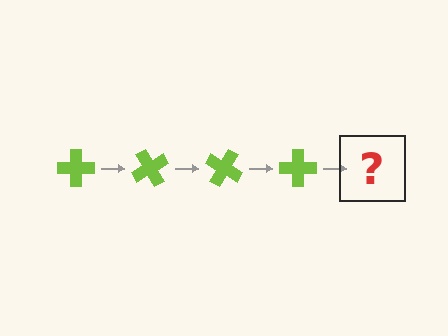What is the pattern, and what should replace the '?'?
The pattern is that the cross rotates 60 degrees each step. The '?' should be a lime cross rotated 240 degrees.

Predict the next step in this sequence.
The next step is a lime cross rotated 240 degrees.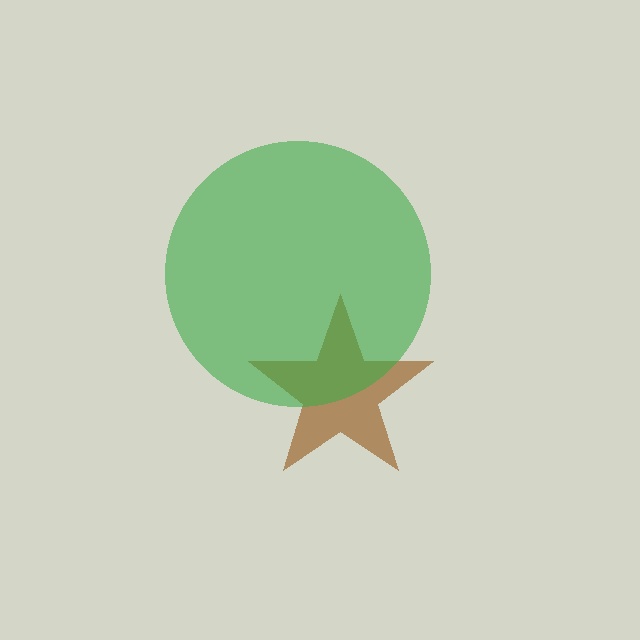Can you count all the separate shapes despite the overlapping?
Yes, there are 2 separate shapes.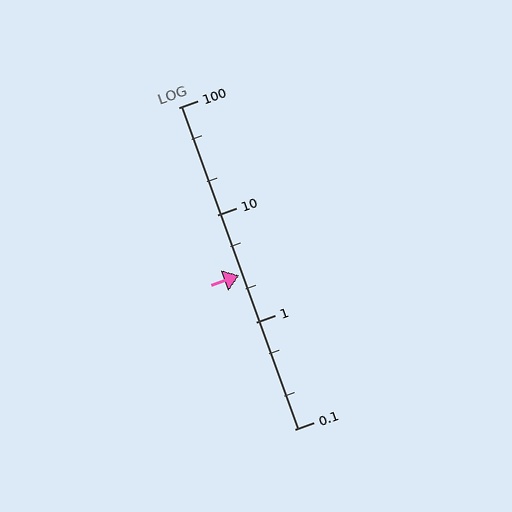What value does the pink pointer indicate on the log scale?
The pointer indicates approximately 2.7.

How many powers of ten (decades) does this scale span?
The scale spans 3 decades, from 0.1 to 100.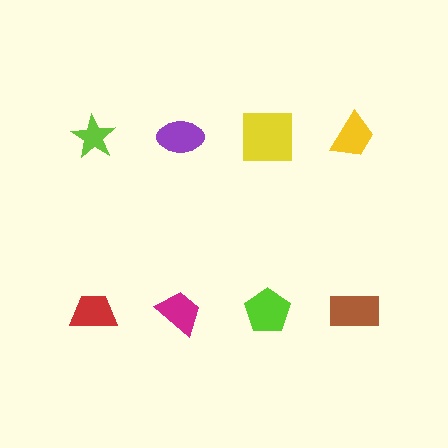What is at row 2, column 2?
A magenta trapezoid.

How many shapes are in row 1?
4 shapes.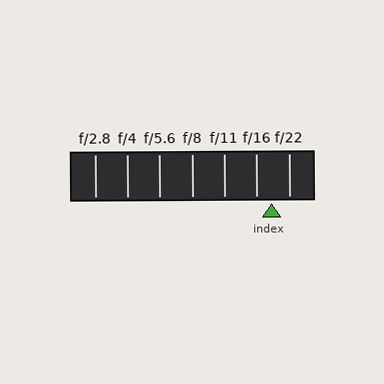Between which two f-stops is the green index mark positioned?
The index mark is between f/16 and f/22.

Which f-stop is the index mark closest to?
The index mark is closest to f/16.